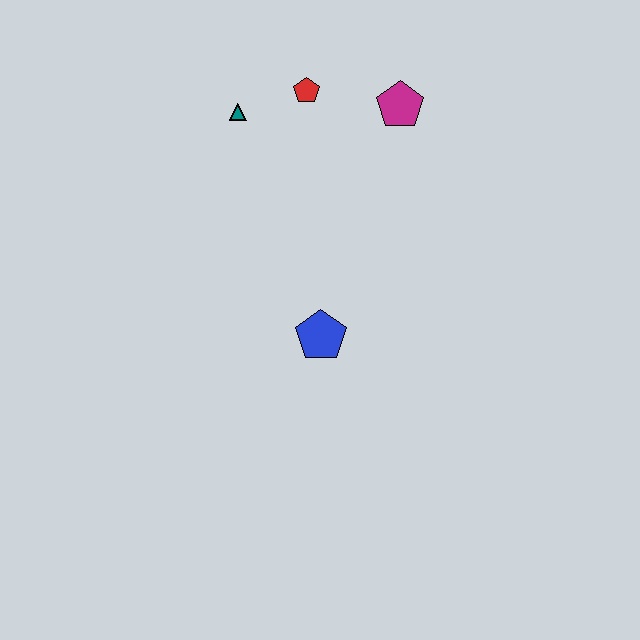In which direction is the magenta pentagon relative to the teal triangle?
The magenta pentagon is to the right of the teal triangle.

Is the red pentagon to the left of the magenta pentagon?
Yes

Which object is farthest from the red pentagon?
The blue pentagon is farthest from the red pentagon.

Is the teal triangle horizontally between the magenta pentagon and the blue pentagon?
No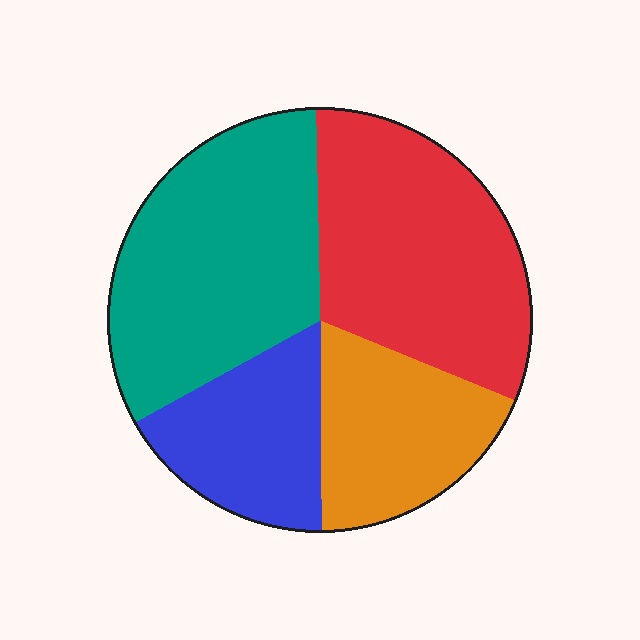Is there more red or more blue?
Red.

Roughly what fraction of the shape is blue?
Blue takes up less than a quarter of the shape.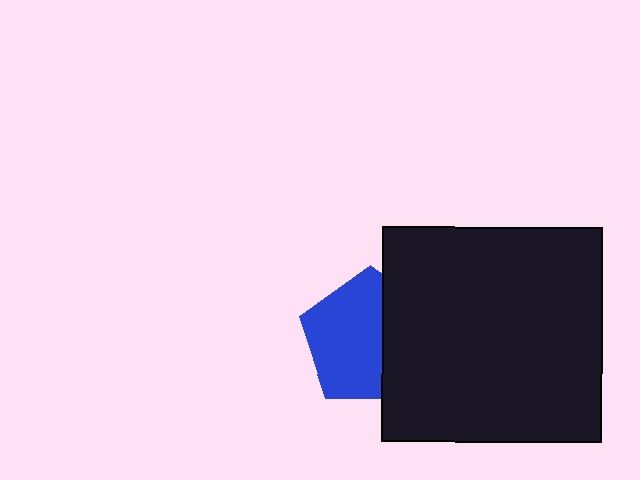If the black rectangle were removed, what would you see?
You would see the complete blue pentagon.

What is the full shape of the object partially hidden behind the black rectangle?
The partially hidden object is a blue pentagon.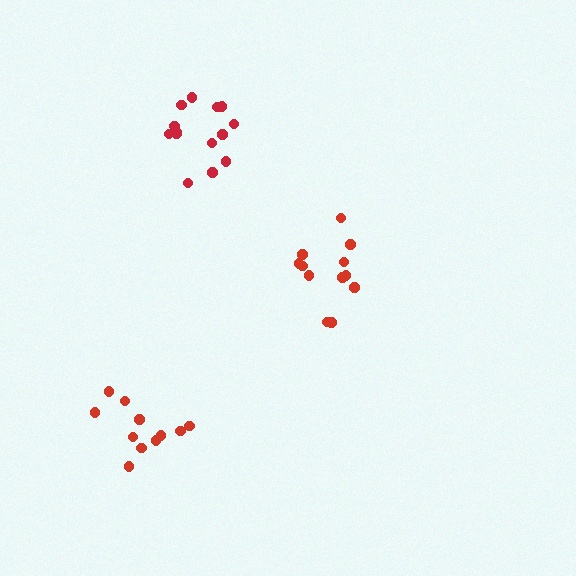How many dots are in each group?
Group 1: 12 dots, Group 2: 14 dots, Group 3: 11 dots (37 total).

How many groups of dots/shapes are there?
There are 3 groups.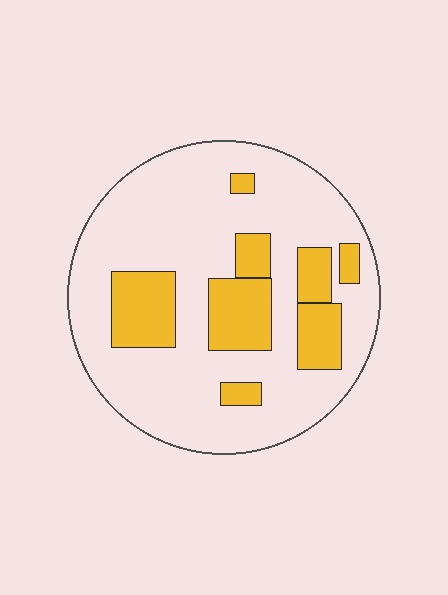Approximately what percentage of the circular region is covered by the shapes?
Approximately 25%.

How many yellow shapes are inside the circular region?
8.